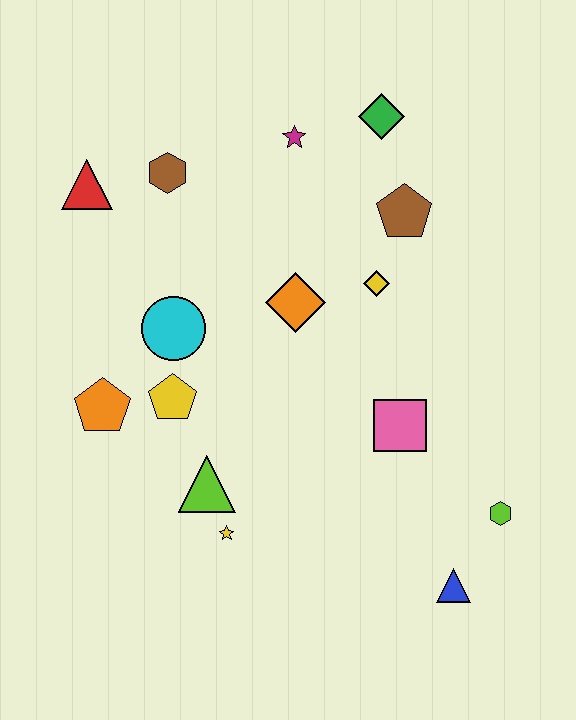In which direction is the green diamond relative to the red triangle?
The green diamond is to the right of the red triangle.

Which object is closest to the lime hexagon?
The blue triangle is closest to the lime hexagon.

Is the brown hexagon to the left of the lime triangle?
Yes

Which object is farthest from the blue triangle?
The red triangle is farthest from the blue triangle.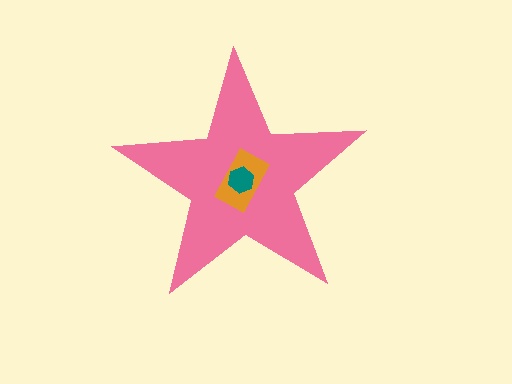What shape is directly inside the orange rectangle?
The teal hexagon.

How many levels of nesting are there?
3.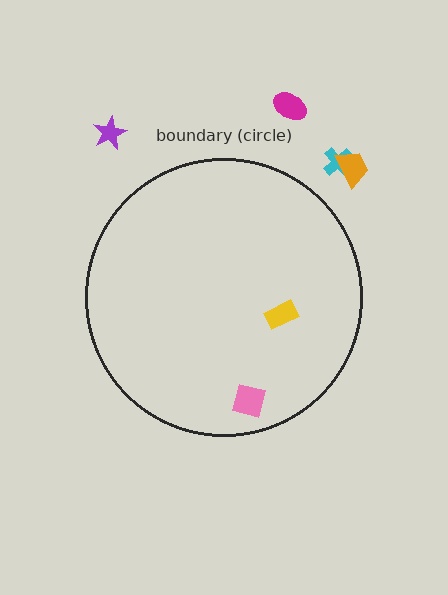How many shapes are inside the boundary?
2 inside, 4 outside.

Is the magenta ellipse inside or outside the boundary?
Outside.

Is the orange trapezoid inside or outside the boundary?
Outside.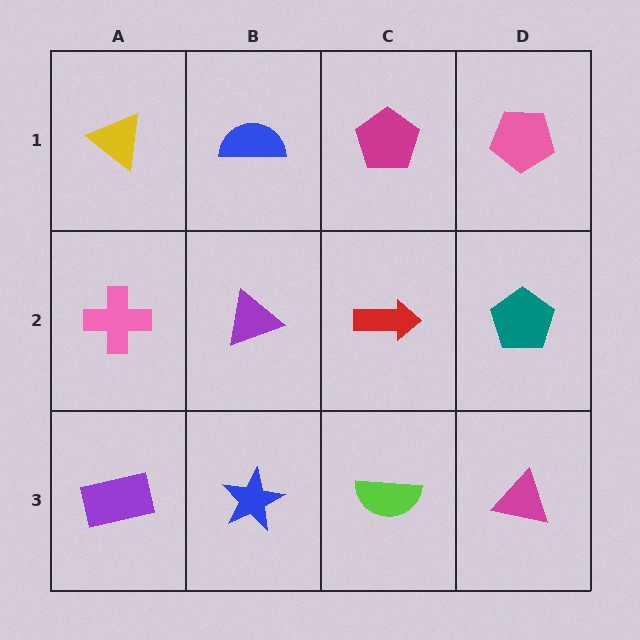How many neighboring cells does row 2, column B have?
4.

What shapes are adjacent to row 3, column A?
A pink cross (row 2, column A), a blue star (row 3, column B).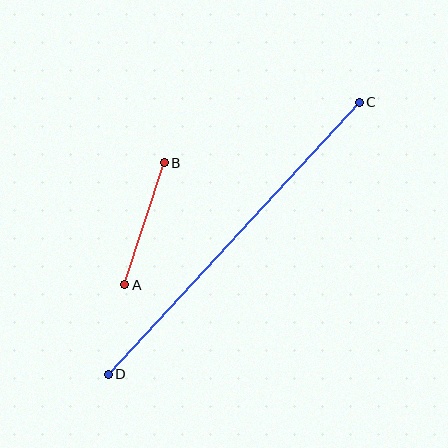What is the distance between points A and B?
The distance is approximately 129 pixels.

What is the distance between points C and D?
The distance is approximately 370 pixels.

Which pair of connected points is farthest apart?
Points C and D are farthest apart.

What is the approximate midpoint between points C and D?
The midpoint is at approximately (234, 238) pixels.